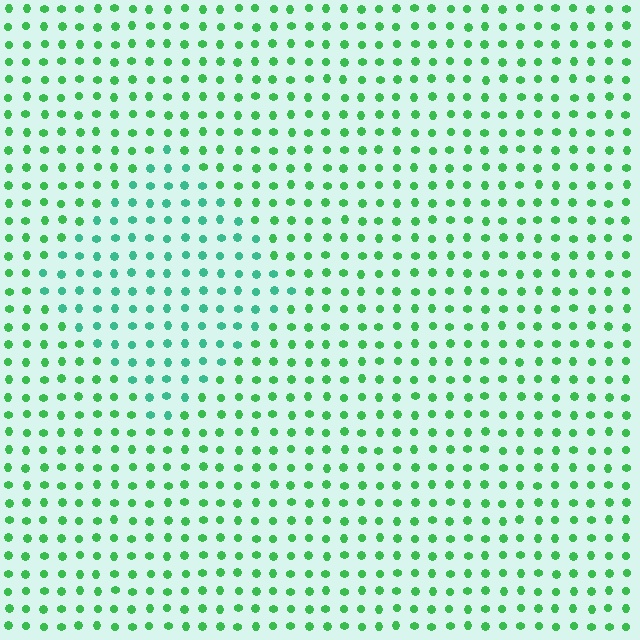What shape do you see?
I see a diamond.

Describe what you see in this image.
The image is filled with small green elements in a uniform arrangement. A diamond-shaped region is visible where the elements are tinted to a slightly different hue, forming a subtle color boundary.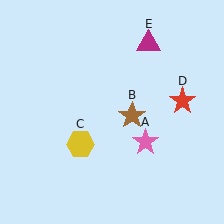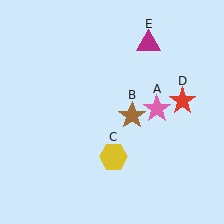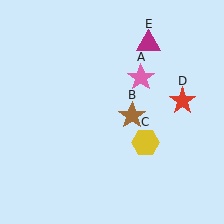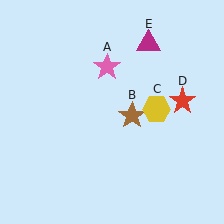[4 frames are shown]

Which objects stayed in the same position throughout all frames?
Brown star (object B) and red star (object D) and magenta triangle (object E) remained stationary.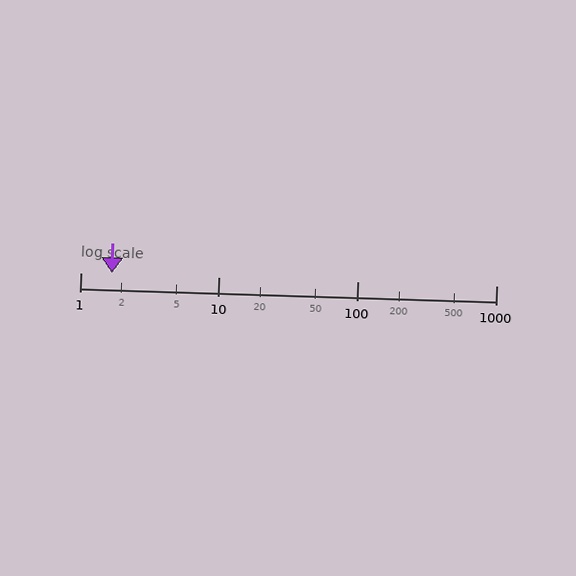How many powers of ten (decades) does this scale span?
The scale spans 3 decades, from 1 to 1000.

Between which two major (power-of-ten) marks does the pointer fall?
The pointer is between 1 and 10.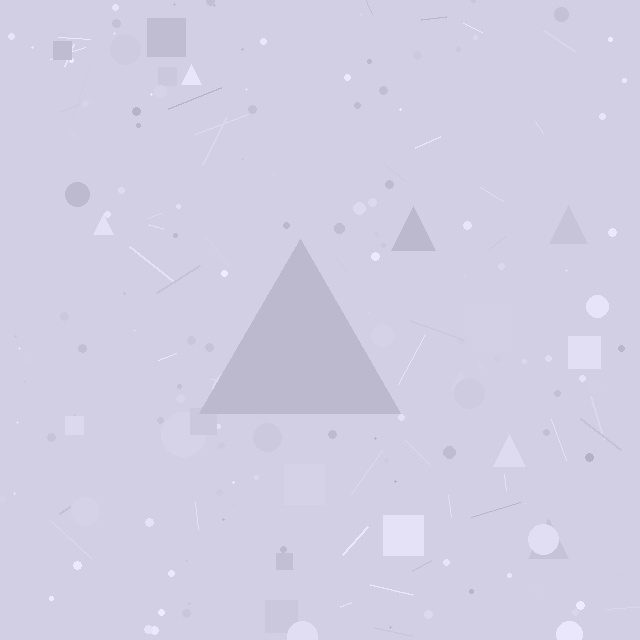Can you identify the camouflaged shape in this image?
The camouflaged shape is a triangle.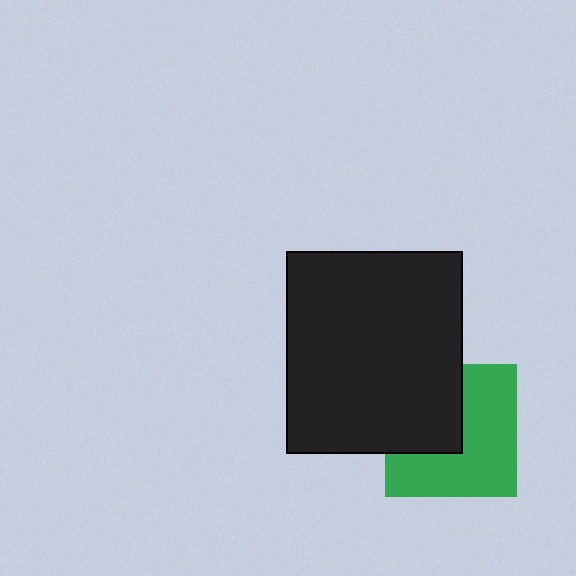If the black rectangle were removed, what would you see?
You would see the complete green square.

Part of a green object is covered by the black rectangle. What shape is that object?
It is a square.